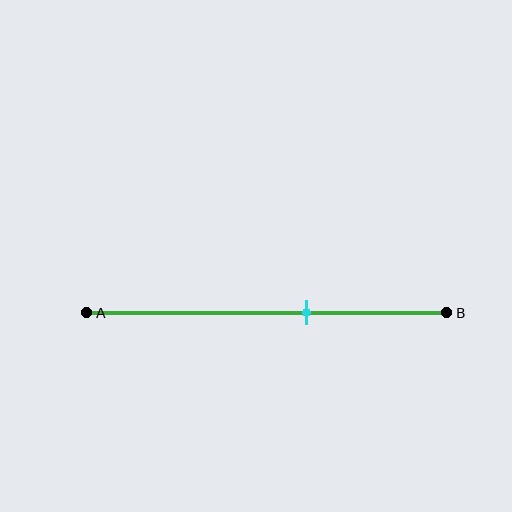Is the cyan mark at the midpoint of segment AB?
No, the mark is at about 60% from A, not at the 50% midpoint.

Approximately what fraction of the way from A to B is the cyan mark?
The cyan mark is approximately 60% of the way from A to B.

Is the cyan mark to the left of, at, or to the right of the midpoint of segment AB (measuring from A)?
The cyan mark is to the right of the midpoint of segment AB.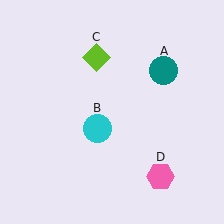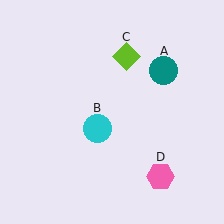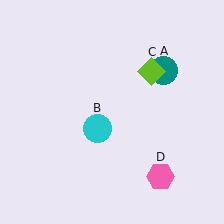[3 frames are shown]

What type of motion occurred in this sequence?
The lime diamond (object C) rotated clockwise around the center of the scene.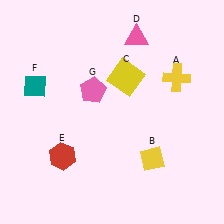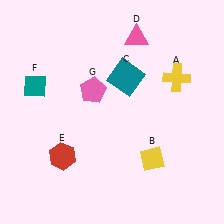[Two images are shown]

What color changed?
The square (C) changed from yellow in Image 1 to teal in Image 2.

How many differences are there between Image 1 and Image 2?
There is 1 difference between the two images.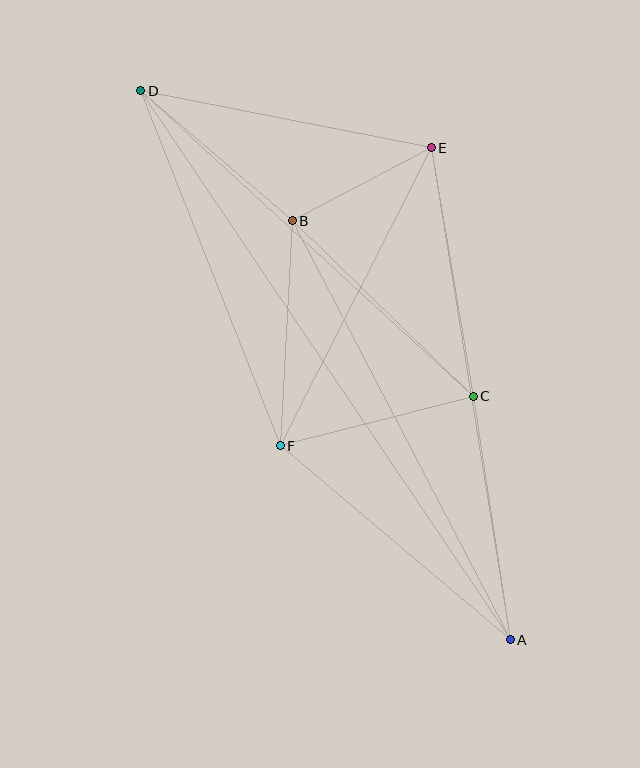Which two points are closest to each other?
Points B and E are closest to each other.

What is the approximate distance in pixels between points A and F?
The distance between A and F is approximately 301 pixels.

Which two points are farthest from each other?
Points A and D are farthest from each other.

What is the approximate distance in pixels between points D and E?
The distance between D and E is approximately 296 pixels.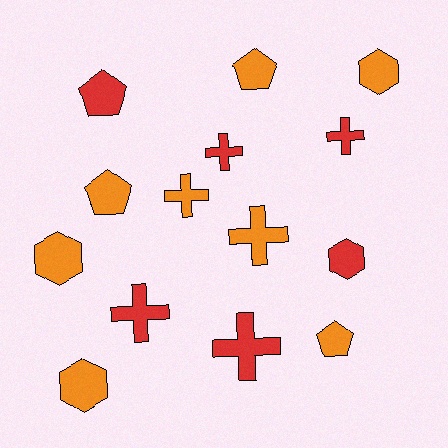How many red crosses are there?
There are 4 red crosses.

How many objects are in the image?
There are 14 objects.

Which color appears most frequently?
Orange, with 8 objects.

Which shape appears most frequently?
Cross, with 6 objects.